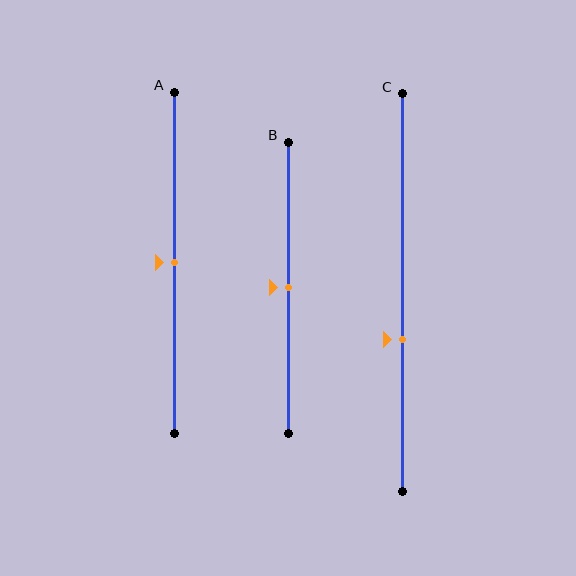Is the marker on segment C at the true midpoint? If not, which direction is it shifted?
No, the marker on segment C is shifted downward by about 12% of the segment length.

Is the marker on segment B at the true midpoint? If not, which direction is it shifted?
Yes, the marker on segment B is at the true midpoint.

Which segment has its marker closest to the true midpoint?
Segment A has its marker closest to the true midpoint.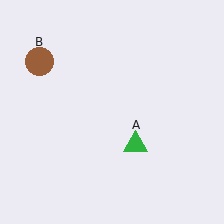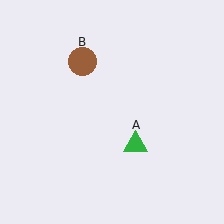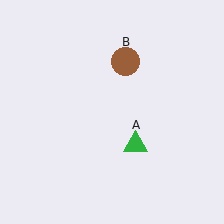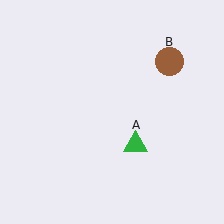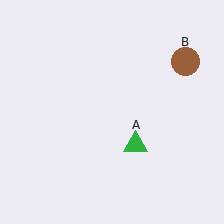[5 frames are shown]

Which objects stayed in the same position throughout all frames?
Green triangle (object A) remained stationary.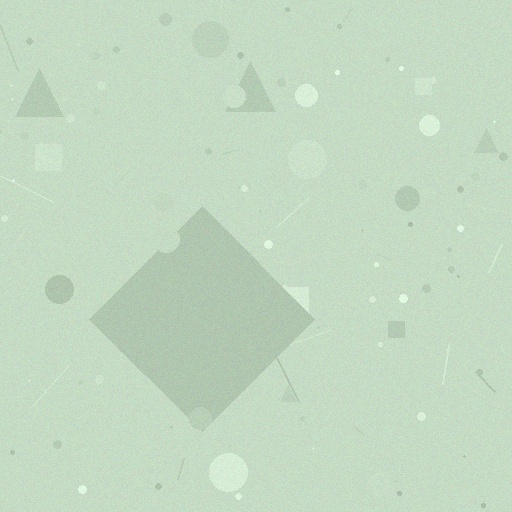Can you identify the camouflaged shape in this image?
The camouflaged shape is a diamond.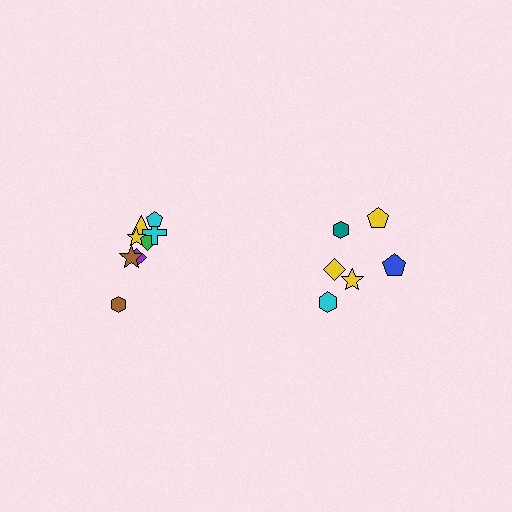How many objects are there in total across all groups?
There are 14 objects.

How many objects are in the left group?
There are 8 objects.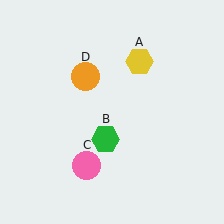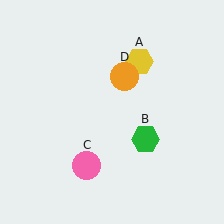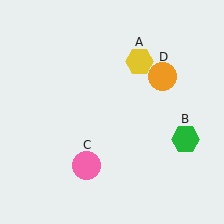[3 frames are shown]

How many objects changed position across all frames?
2 objects changed position: green hexagon (object B), orange circle (object D).